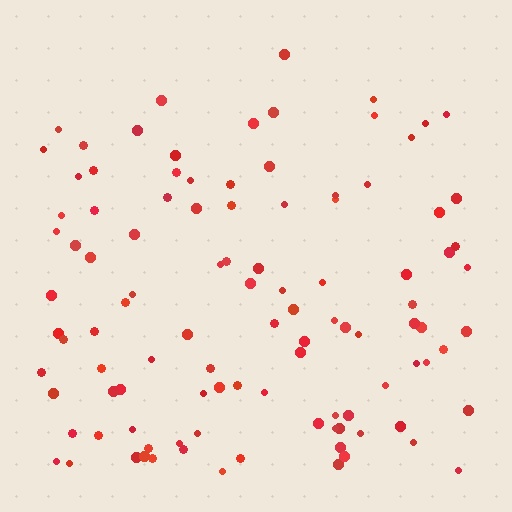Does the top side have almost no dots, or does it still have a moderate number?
Still a moderate number, just noticeably fewer than the bottom.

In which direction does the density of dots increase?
From top to bottom, with the bottom side densest.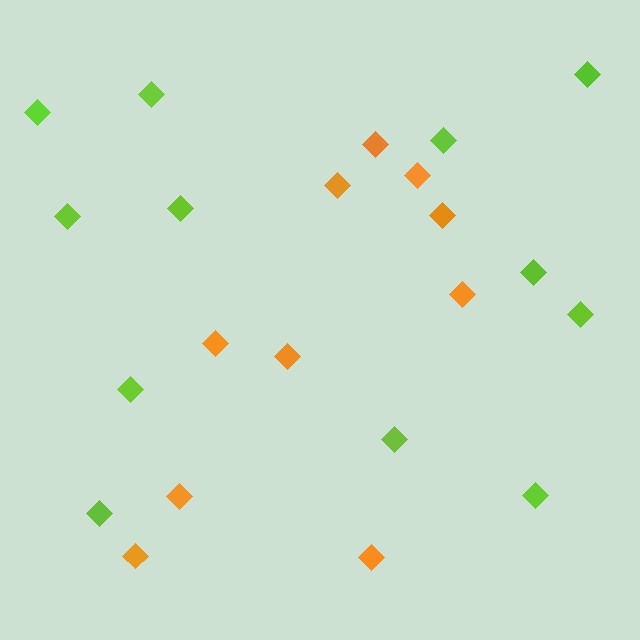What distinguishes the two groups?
There are 2 groups: one group of orange diamonds (10) and one group of lime diamonds (12).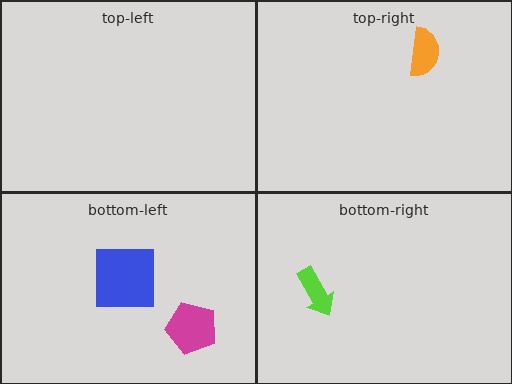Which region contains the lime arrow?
The bottom-right region.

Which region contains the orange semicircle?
The top-right region.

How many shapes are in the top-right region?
1.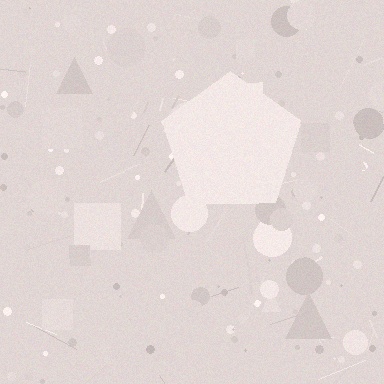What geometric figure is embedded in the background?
A pentagon is embedded in the background.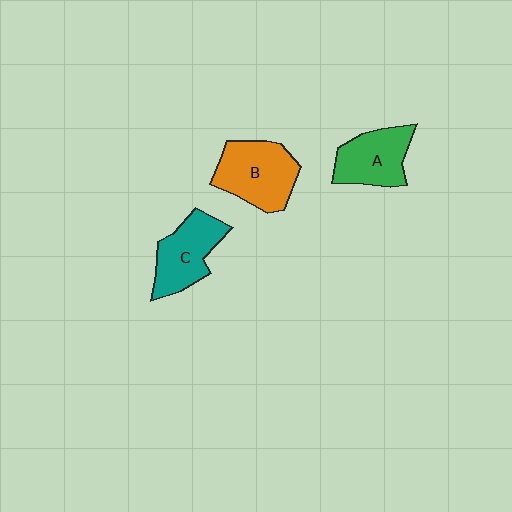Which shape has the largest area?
Shape B (orange).